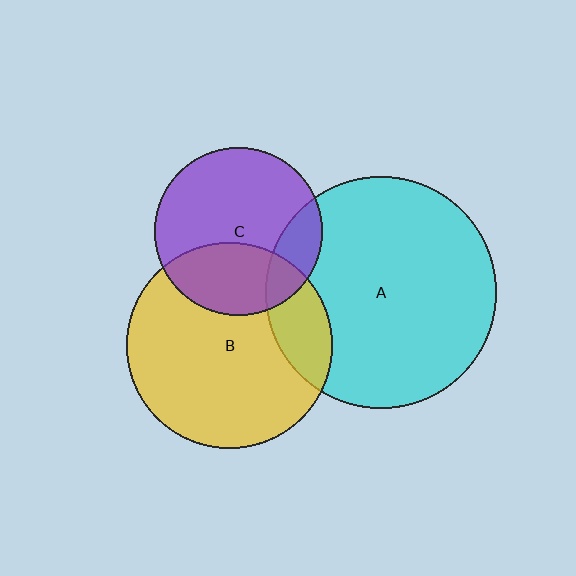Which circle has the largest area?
Circle A (cyan).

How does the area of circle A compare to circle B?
Approximately 1.3 times.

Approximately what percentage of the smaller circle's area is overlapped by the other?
Approximately 20%.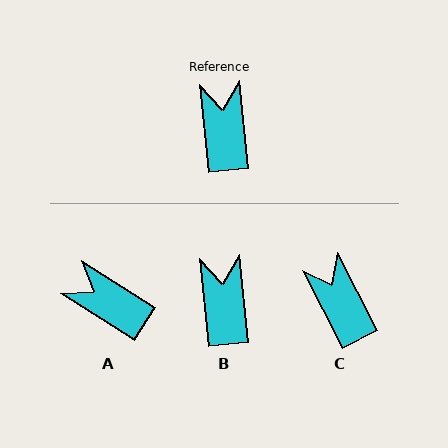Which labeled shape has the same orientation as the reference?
B.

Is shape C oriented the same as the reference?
No, it is off by about 22 degrees.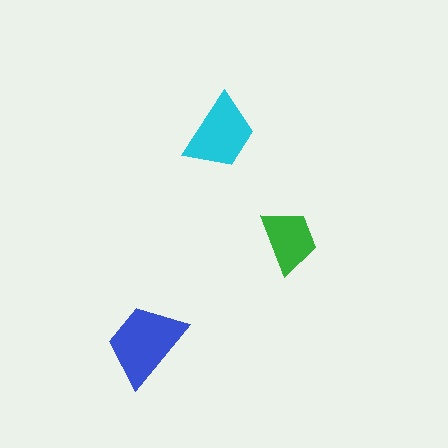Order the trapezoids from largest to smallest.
the blue one, the cyan one, the green one.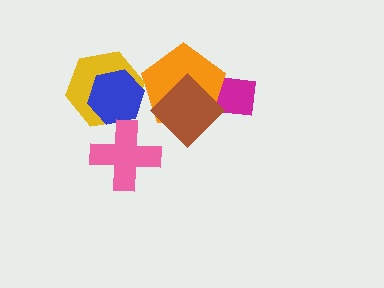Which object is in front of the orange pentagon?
The brown diamond is in front of the orange pentagon.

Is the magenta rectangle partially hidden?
Yes, it is partially covered by another shape.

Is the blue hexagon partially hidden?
No, no other shape covers it.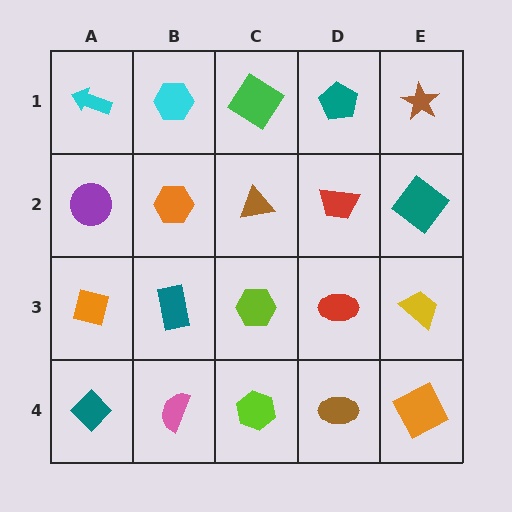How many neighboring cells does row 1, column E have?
2.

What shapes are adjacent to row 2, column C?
A green diamond (row 1, column C), a lime hexagon (row 3, column C), an orange hexagon (row 2, column B), a red trapezoid (row 2, column D).